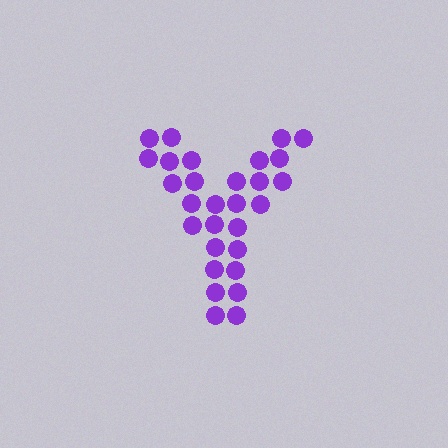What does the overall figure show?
The overall figure shows the letter Y.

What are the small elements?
The small elements are circles.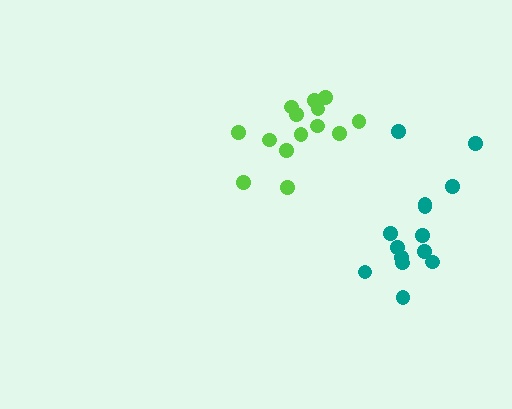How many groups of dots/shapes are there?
There are 2 groups.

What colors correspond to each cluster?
The clusters are colored: lime, teal.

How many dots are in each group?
Group 1: 14 dots, Group 2: 14 dots (28 total).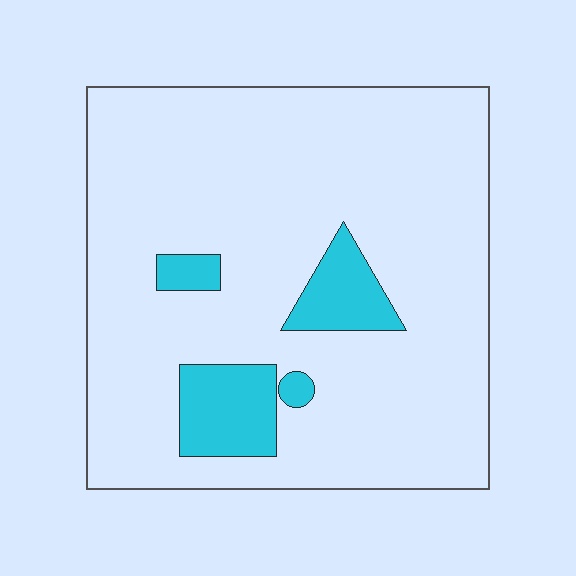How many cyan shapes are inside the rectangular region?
4.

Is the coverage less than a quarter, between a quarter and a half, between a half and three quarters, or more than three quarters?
Less than a quarter.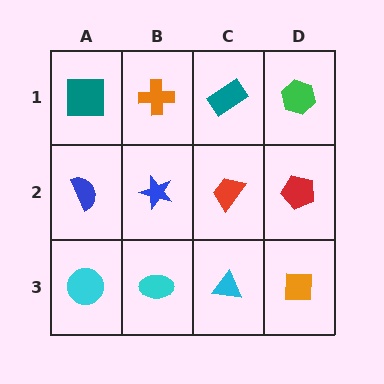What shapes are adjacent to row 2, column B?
An orange cross (row 1, column B), a cyan ellipse (row 3, column B), a blue semicircle (row 2, column A), a red trapezoid (row 2, column C).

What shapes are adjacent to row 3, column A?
A blue semicircle (row 2, column A), a cyan ellipse (row 3, column B).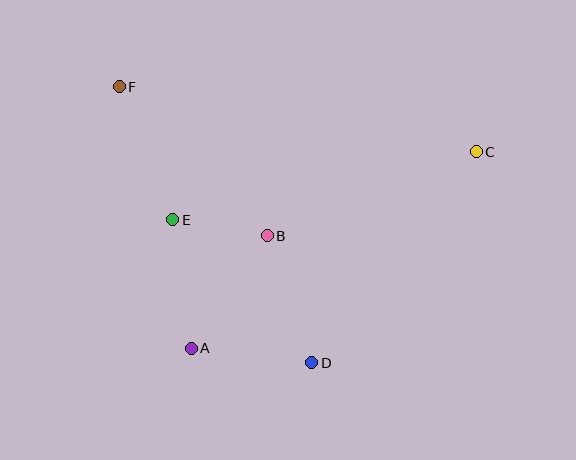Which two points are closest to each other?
Points B and E are closest to each other.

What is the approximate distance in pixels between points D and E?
The distance between D and E is approximately 200 pixels.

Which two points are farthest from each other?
Points C and F are farthest from each other.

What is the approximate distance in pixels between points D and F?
The distance between D and F is approximately 337 pixels.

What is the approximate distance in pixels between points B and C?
The distance between B and C is approximately 225 pixels.